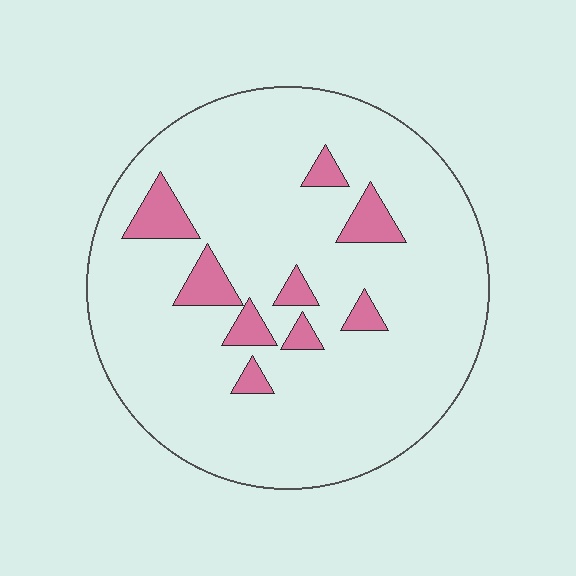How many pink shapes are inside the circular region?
9.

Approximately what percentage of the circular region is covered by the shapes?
Approximately 10%.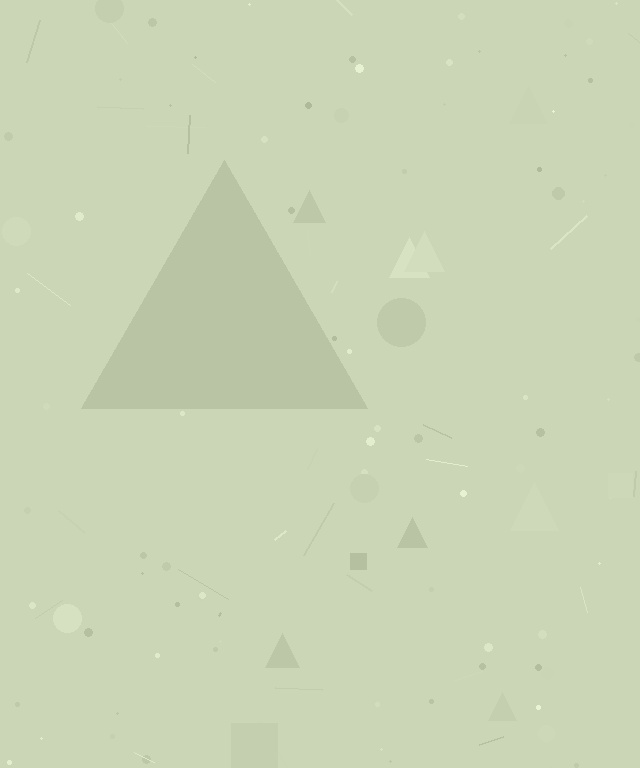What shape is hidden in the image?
A triangle is hidden in the image.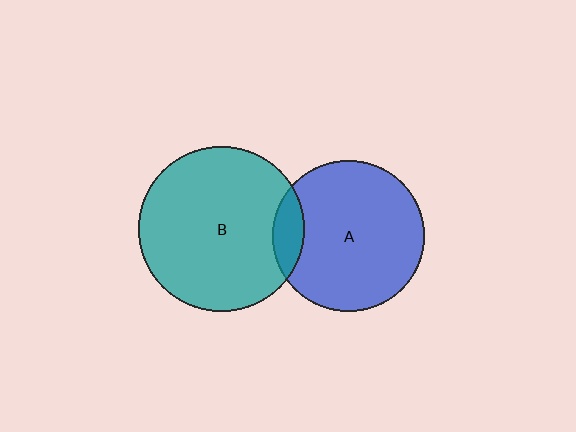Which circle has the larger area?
Circle B (teal).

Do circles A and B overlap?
Yes.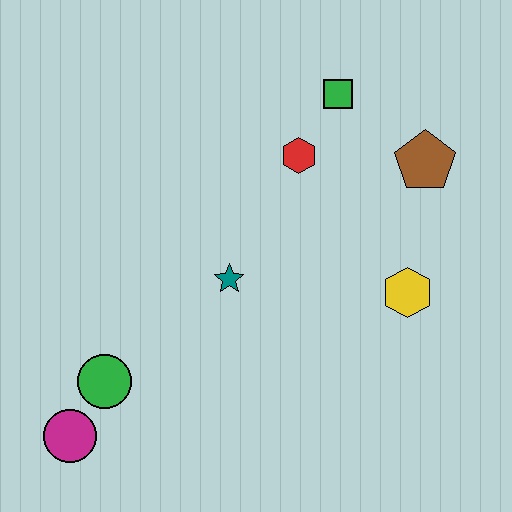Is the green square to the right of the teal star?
Yes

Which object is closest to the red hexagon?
The green square is closest to the red hexagon.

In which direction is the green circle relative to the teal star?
The green circle is to the left of the teal star.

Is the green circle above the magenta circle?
Yes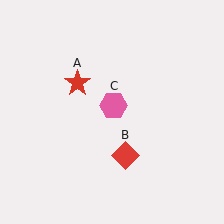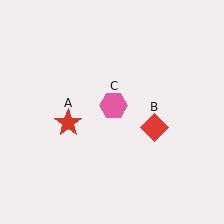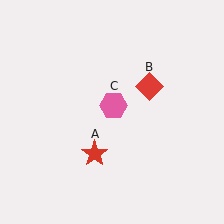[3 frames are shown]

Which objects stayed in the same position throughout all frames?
Pink hexagon (object C) remained stationary.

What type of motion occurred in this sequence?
The red star (object A), red diamond (object B) rotated counterclockwise around the center of the scene.